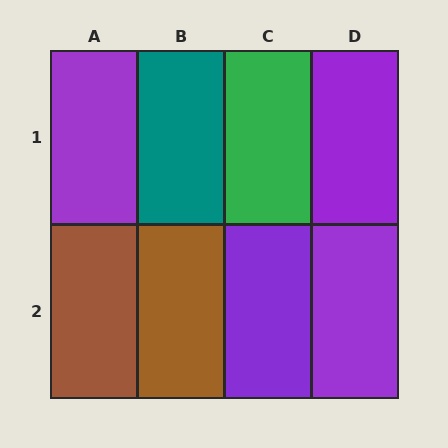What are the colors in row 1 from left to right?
Purple, teal, green, purple.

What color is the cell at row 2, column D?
Purple.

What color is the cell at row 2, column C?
Purple.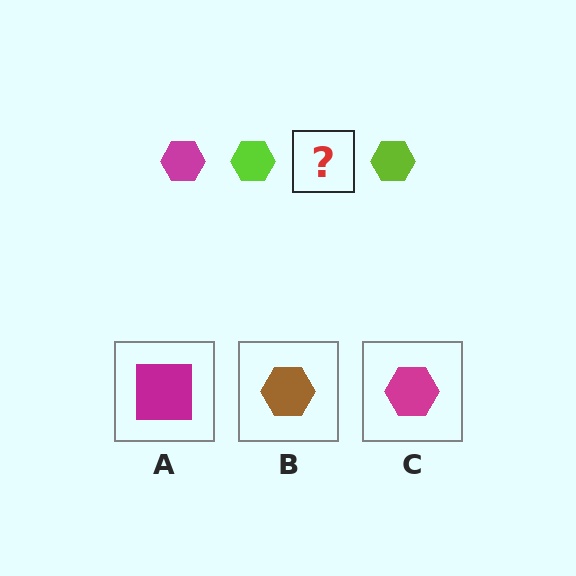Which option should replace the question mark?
Option C.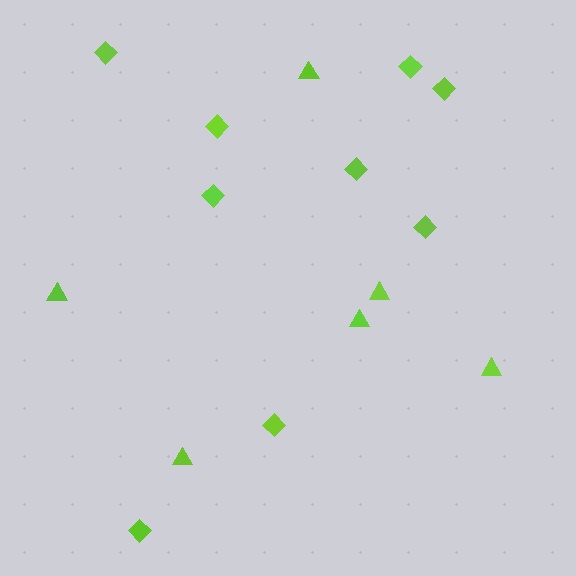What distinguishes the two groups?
There are 2 groups: one group of diamonds (9) and one group of triangles (6).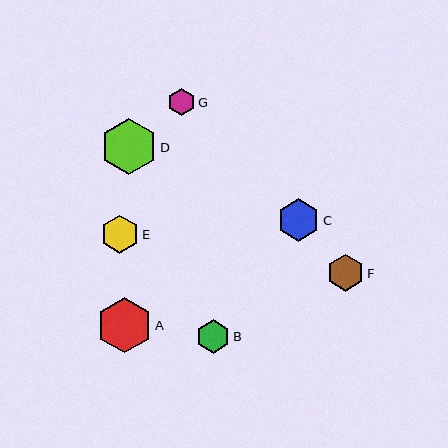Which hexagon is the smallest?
Hexagon G is the smallest with a size of approximately 27 pixels.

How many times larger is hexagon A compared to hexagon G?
Hexagon A is approximately 2.0 times the size of hexagon G.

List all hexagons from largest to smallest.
From largest to smallest: D, A, C, E, F, B, G.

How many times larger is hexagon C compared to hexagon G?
Hexagon C is approximately 1.6 times the size of hexagon G.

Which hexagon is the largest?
Hexagon D is the largest with a size of approximately 56 pixels.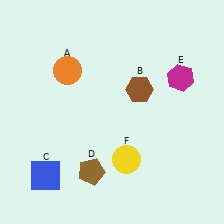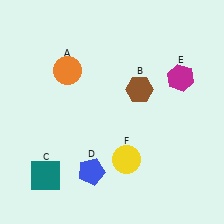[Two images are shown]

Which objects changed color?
C changed from blue to teal. D changed from brown to blue.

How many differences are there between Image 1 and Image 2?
There are 2 differences between the two images.